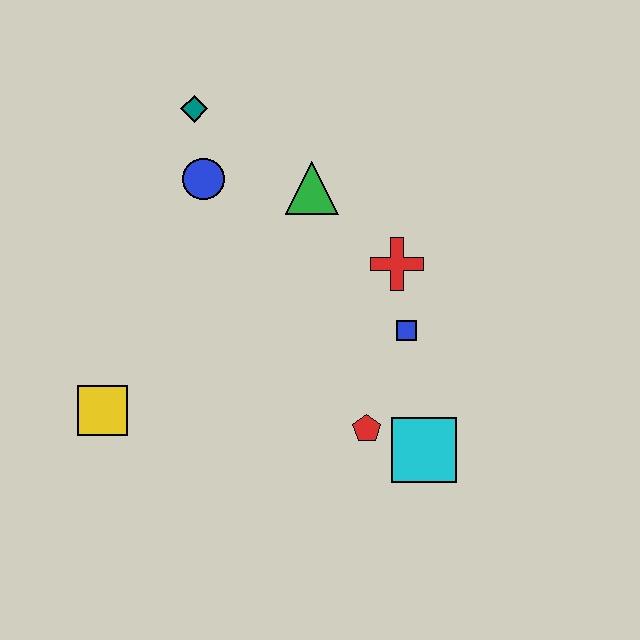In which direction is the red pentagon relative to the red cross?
The red pentagon is below the red cross.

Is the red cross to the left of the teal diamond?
No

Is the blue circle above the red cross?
Yes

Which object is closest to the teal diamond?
The blue circle is closest to the teal diamond.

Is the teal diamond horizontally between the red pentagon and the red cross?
No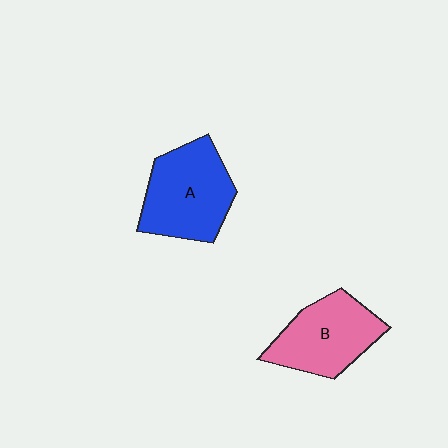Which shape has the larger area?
Shape A (blue).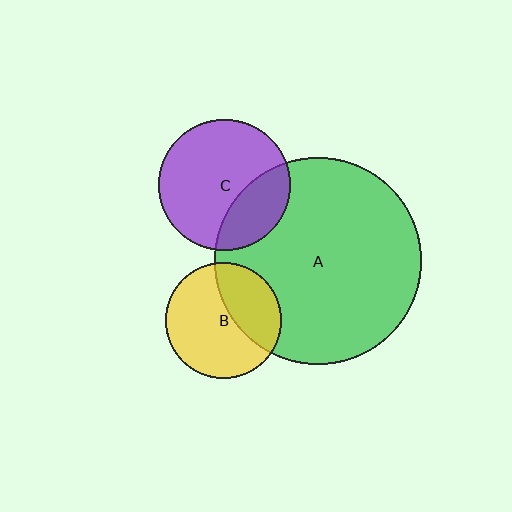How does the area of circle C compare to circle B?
Approximately 1.3 times.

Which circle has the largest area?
Circle A (green).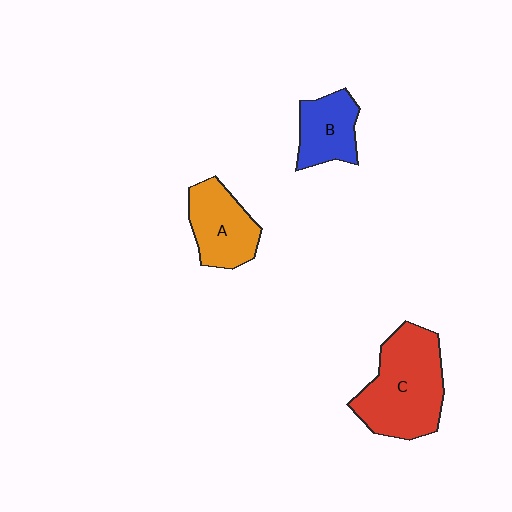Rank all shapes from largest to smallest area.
From largest to smallest: C (red), A (orange), B (blue).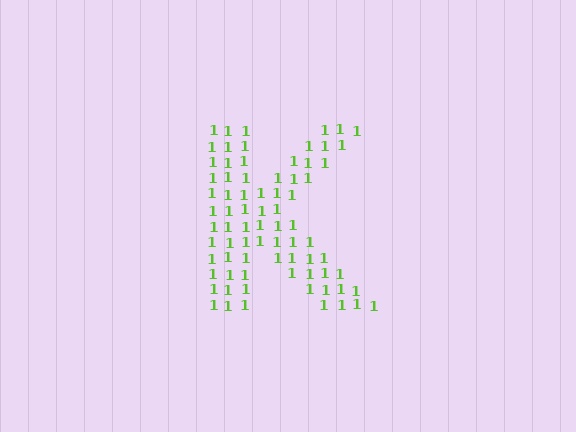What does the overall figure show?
The overall figure shows the letter K.